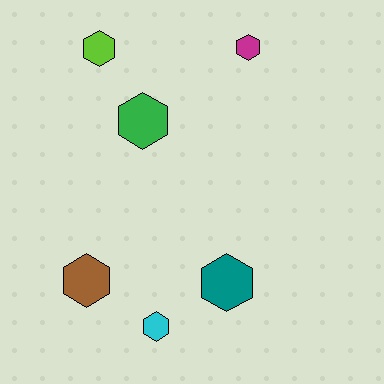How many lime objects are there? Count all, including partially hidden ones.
There is 1 lime object.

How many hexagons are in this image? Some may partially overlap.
There are 6 hexagons.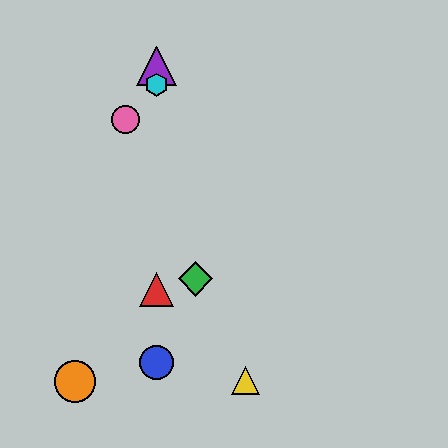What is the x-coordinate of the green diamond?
The green diamond is at x≈196.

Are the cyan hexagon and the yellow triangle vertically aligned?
No, the cyan hexagon is at x≈156 and the yellow triangle is at x≈245.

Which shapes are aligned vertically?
The red triangle, the blue circle, the purple triangle, the cyan hexagon are aligned vertically.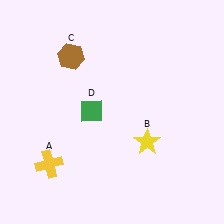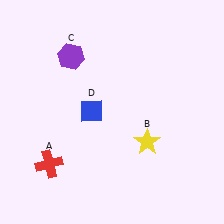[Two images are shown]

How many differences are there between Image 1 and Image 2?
There are 3 differences between the two images.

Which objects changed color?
A changed from yellow to red. C changed from brown to purple. D changed from green to blue.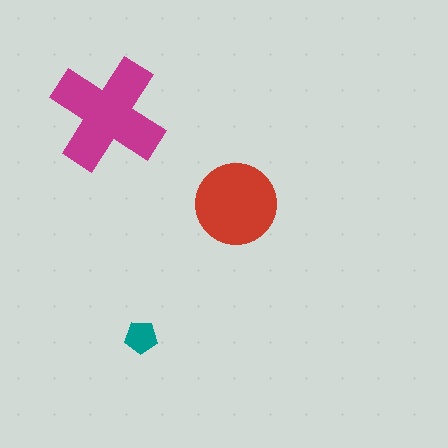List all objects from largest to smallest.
The magenta cross, the red circle, the teal pentagon.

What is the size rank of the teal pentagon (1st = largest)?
3rd.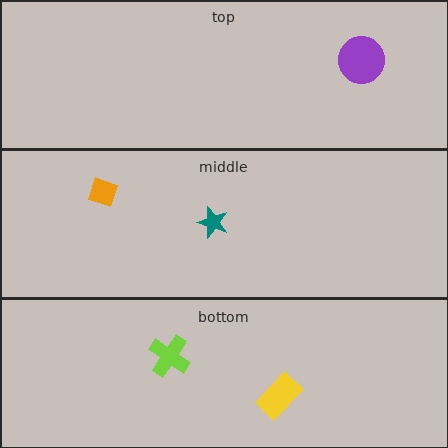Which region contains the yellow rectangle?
The bottom region.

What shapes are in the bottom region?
The lime cross, the yellow rectangle.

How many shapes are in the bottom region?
2.